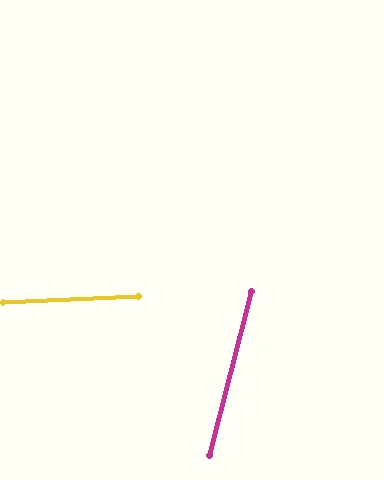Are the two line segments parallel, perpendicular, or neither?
Neither parallel nor perpendicular — they differ by about 73°.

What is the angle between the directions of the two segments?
Approximately 73 degrees.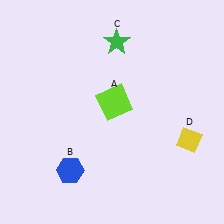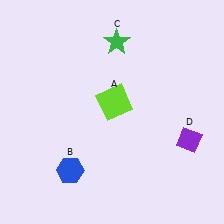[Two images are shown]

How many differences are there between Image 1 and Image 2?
There is 1 difference between the two images.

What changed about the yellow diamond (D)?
In Image 1, D is yellow. In Image 2, it changed to purple.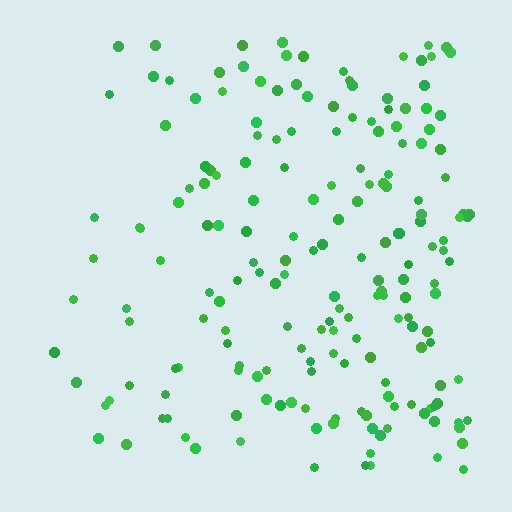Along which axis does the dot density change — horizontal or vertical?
Horizontal.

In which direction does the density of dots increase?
From left to right, with the right side densest.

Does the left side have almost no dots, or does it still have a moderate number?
Still a moderate number, just noticeably fewer than the right.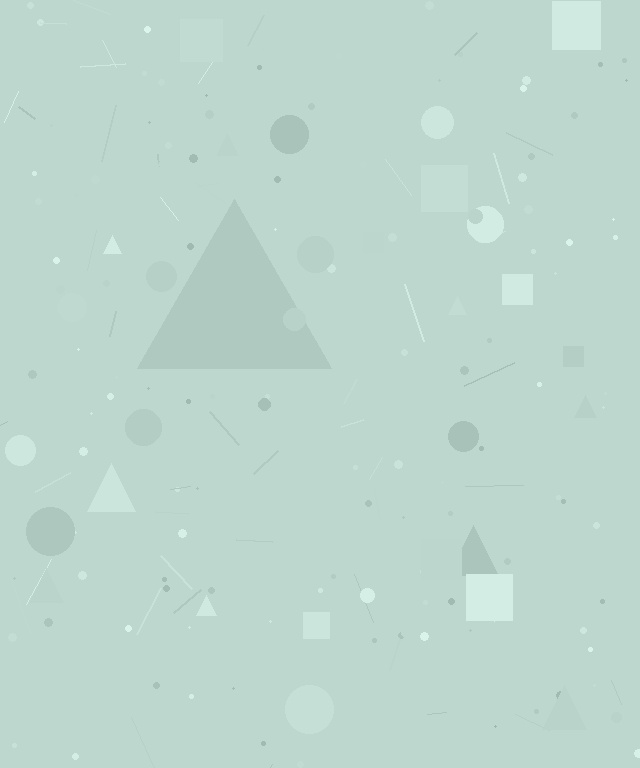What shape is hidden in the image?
A triangle is hidden in the image.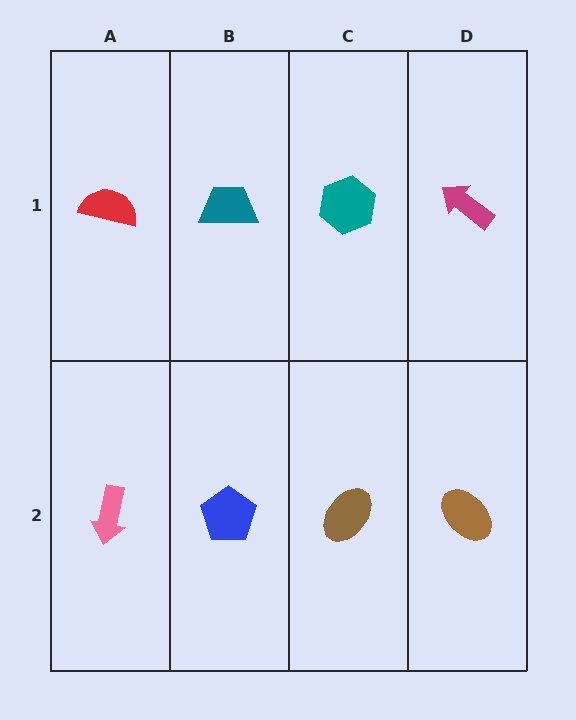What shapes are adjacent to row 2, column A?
A red semicircle (row 1, column A), a blue pentagon (row 2, column B).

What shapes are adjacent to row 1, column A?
A pink arrow (row 2, column A), a teal trapezoid (row 1, column B).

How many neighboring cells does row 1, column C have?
3.